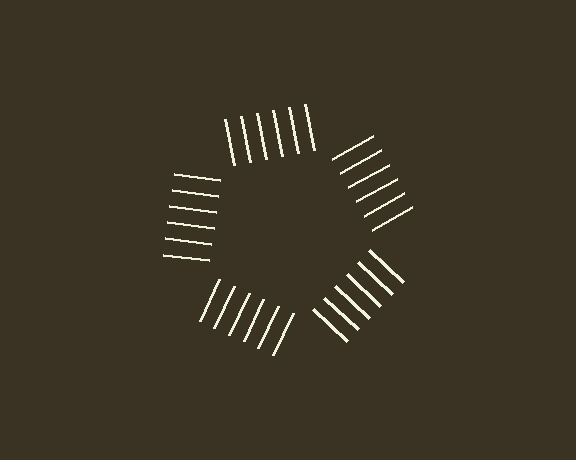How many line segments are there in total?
30 — 6 along each of the 5 edges.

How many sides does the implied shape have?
5 sides — the line-ends trace a pentagon.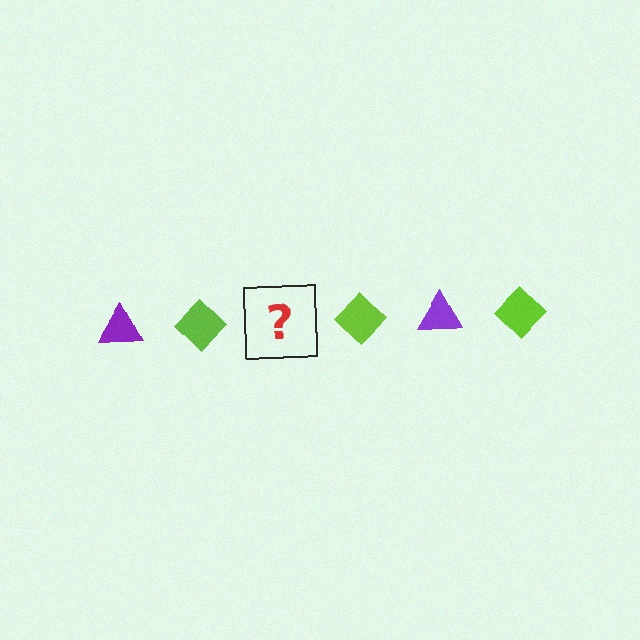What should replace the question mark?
The question mark should be replaced with a purple triangle.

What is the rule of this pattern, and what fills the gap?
The rule is that the pattern alternates between purple triangle and lime diamond. The gap should be filled with a purple triangle.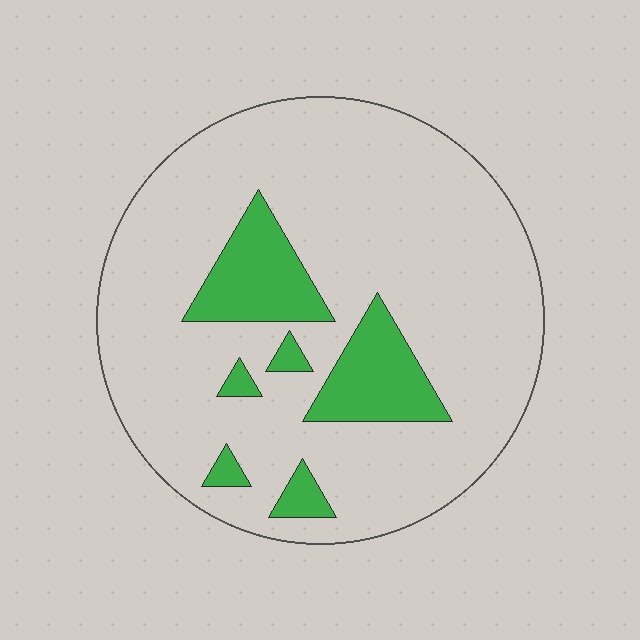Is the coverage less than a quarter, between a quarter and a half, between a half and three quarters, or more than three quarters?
Less than a quarter.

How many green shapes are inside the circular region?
6.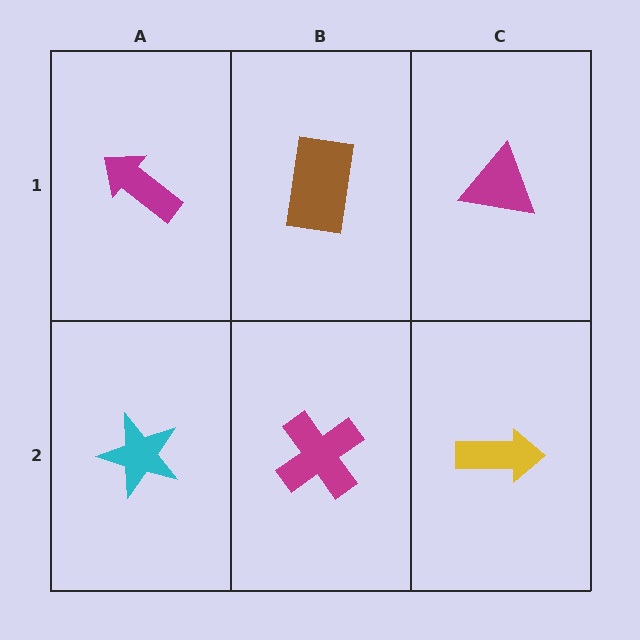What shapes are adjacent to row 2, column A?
A magenta arrow (row 1, column A), a magenta cross (row 2, column B).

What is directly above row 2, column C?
A magenta triangle.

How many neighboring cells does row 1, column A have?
2.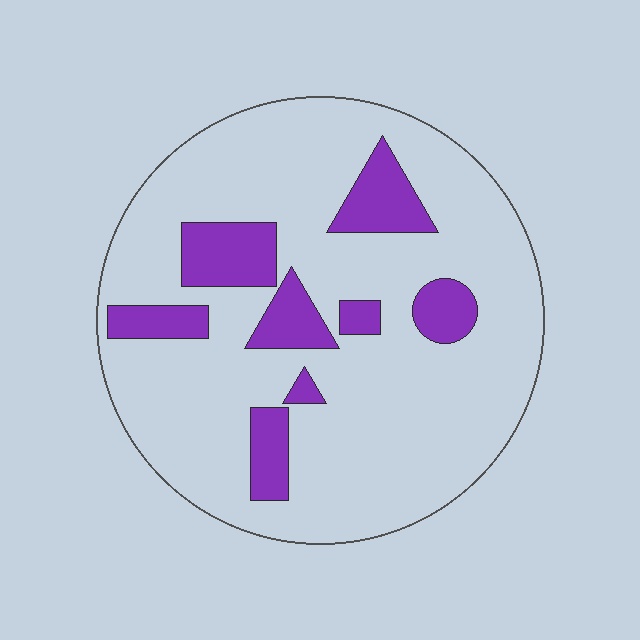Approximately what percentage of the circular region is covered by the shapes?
Approximately 20%.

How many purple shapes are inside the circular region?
8.